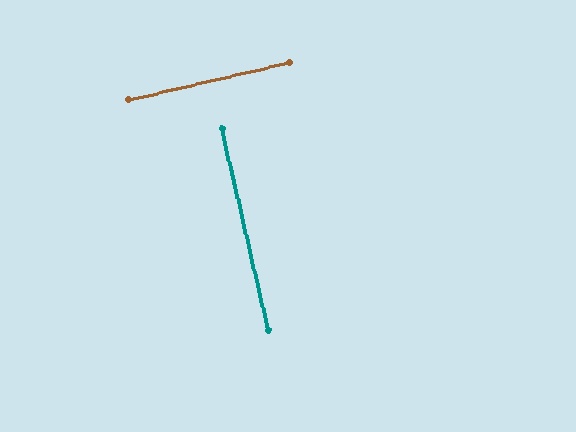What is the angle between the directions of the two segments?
Approximately 90 degrees.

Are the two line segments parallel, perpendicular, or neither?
Perpendicular — they meet at approximately 90°.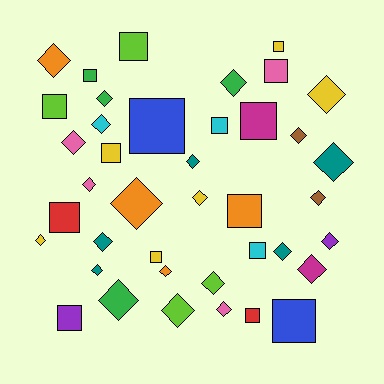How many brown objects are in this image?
There are 2 brown objects.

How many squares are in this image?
There are 16 squares.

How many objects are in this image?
There are 40 objects.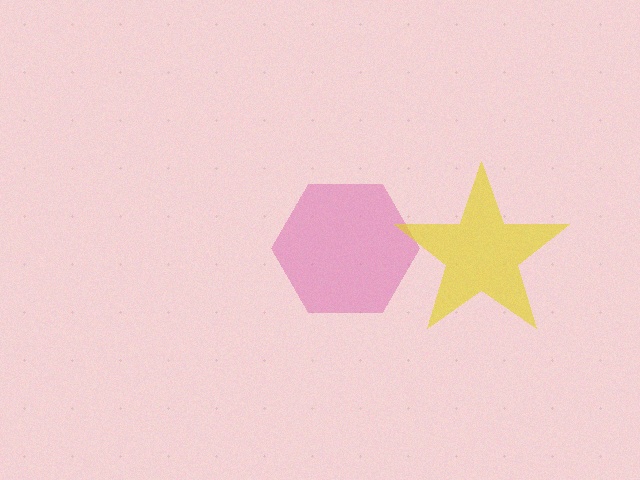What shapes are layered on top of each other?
The layered shapes are: a pink hexagon, a yellow star.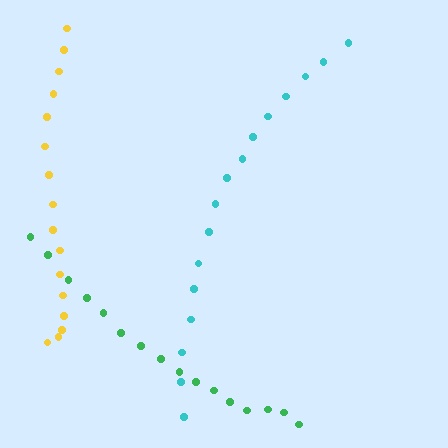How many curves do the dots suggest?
There are 3 distinct paths.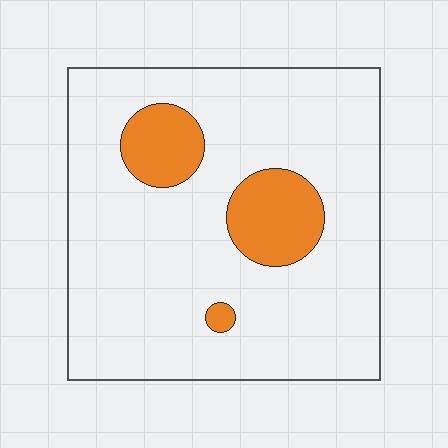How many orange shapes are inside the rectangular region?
3.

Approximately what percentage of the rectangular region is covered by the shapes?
Approximately 15%.